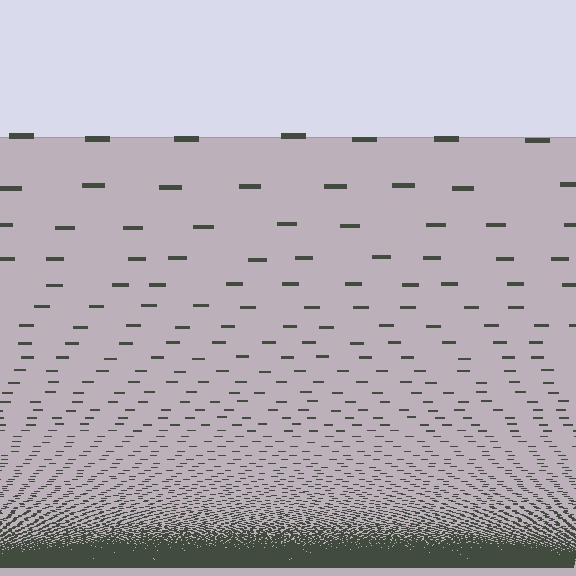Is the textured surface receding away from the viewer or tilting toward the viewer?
The surface appears to tilt toward the viewer. Texture elements get larger and sparser toward the top.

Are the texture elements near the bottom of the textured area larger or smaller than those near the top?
Smaller. The gradient is inverted — elements near the bottom are smaller and denser.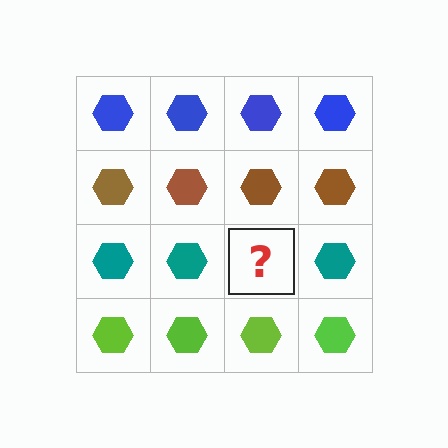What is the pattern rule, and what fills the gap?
The rule is that each row has a consistent color. The gap should be filled with a teal hexagon.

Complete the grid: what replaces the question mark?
The question mark should be replaced with a teal hexagon.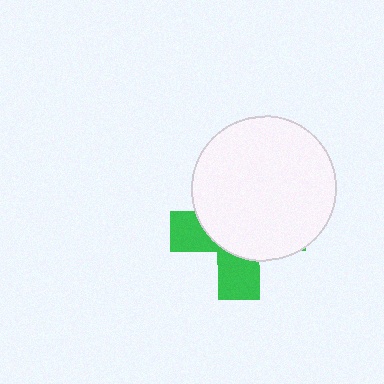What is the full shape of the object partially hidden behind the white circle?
The partially hidden object is a green cross.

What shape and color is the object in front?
The object in front is a white circle.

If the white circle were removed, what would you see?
You would see the complete green cross.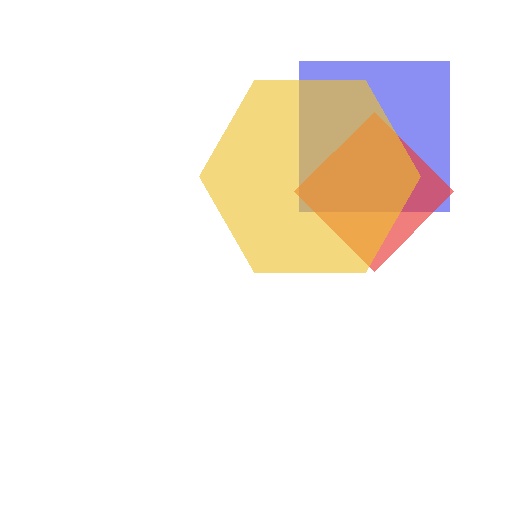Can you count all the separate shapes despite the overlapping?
Yes, there are 3 separate shapes.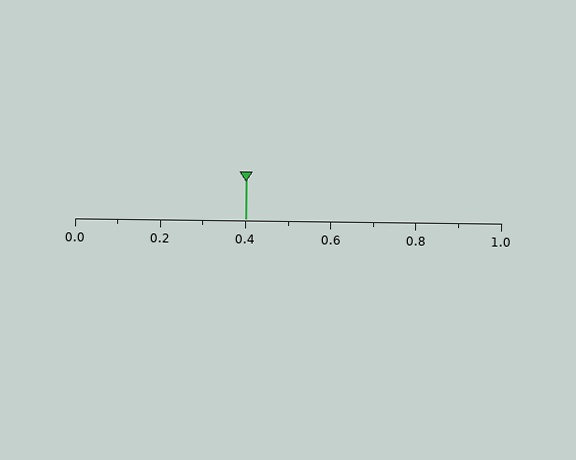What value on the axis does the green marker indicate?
The marker indicates approximately 0.4.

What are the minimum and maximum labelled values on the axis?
The axis runs from 0.0 to 1.0.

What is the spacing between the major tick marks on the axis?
The major ticks are spaced 0.2 apart.